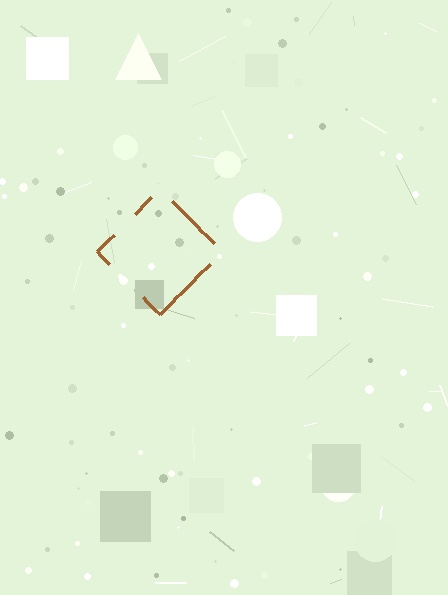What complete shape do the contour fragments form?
The contour fragments form a diamond.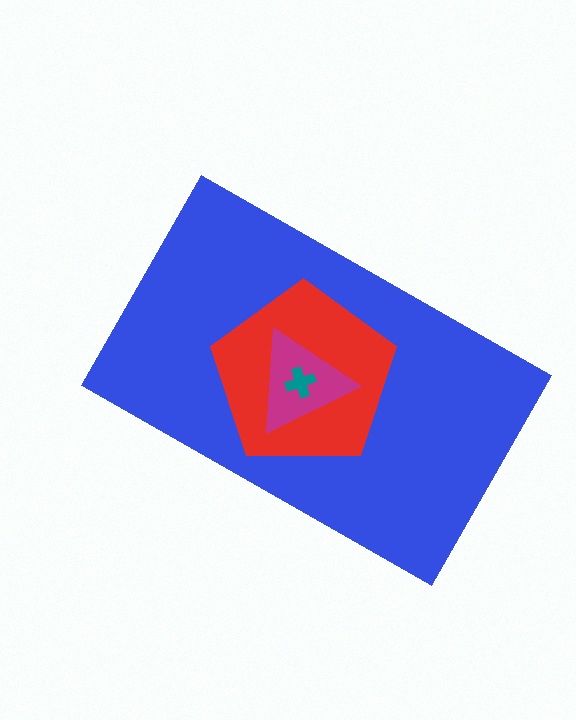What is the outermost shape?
The blue rectangle.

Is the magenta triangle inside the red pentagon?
Yes.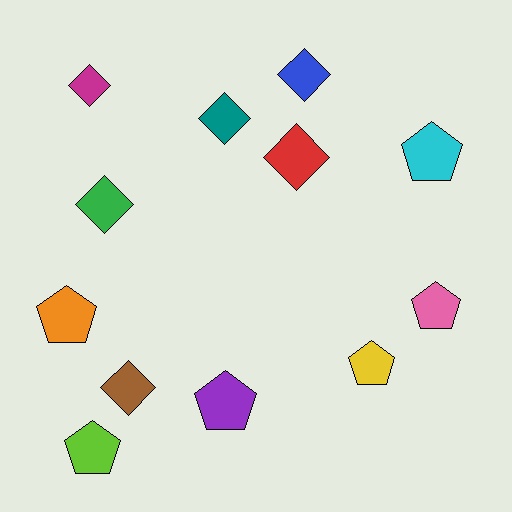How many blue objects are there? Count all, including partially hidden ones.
There is 1 blue object.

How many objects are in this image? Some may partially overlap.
There are 12 objects.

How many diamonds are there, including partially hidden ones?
There are 6 diamonds.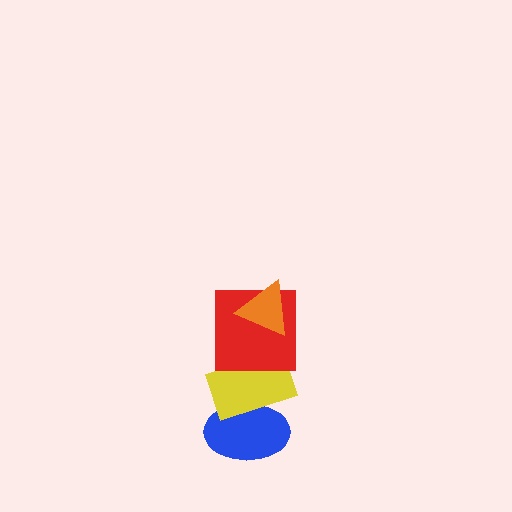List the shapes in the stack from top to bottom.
From top to bottom: the orange triangle, the red square, the yellow rectangle, the blue ellipse.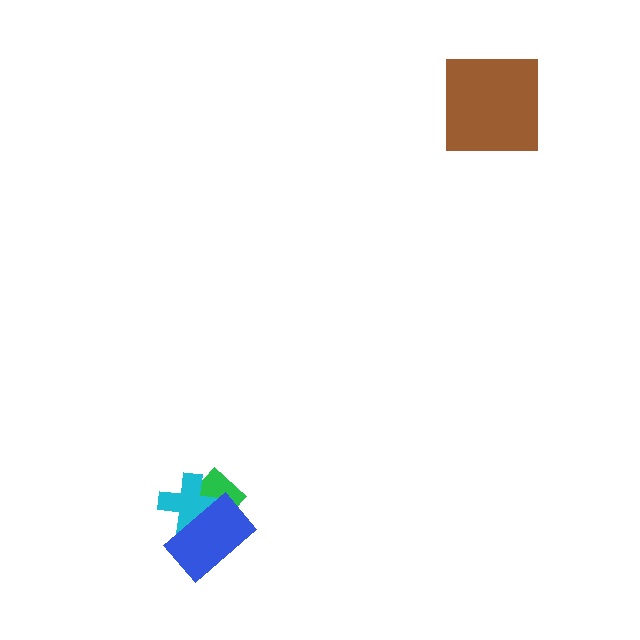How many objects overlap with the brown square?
0 objects overlap with the brown square.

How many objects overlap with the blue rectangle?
2 objects overlap with the blue rectangle.